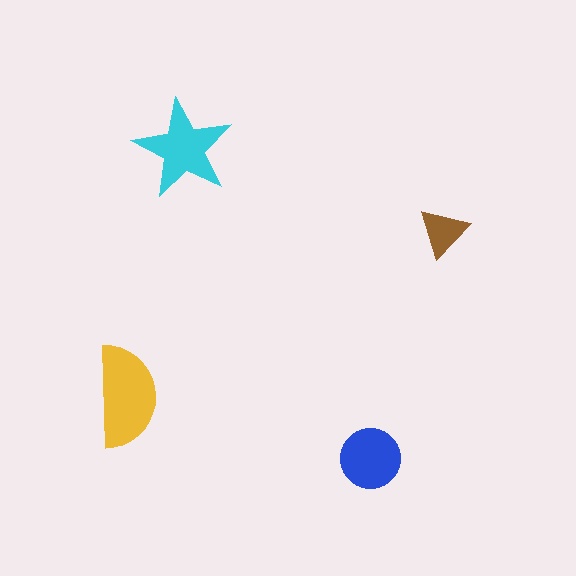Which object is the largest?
The yellow semicircle.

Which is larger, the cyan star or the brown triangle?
The cyan star.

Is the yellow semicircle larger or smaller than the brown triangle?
Larger.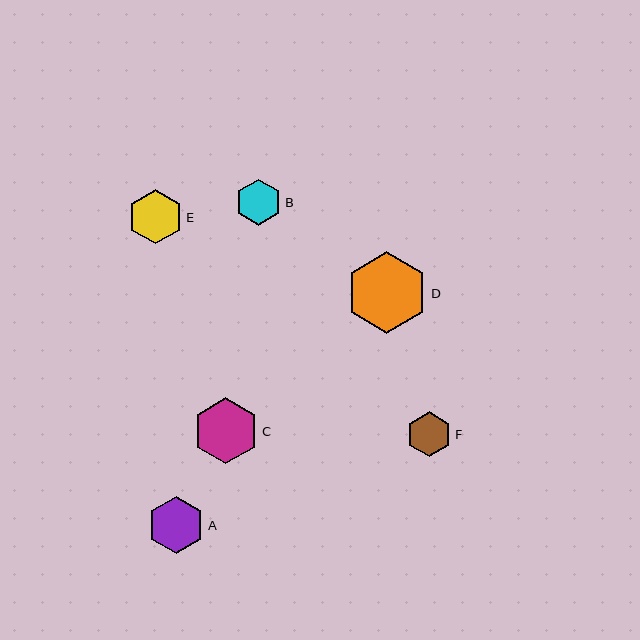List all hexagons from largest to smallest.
From largest to smallest: D, C, A, E, B, F.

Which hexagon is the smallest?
Hexagon F is the smallest with a size of approximately 45 pixels.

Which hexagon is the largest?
Hexagon D is the largest with a size of approximately 82 pixels.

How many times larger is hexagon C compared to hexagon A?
Hexagon C is approximately 1.1 times the size of hexagon A.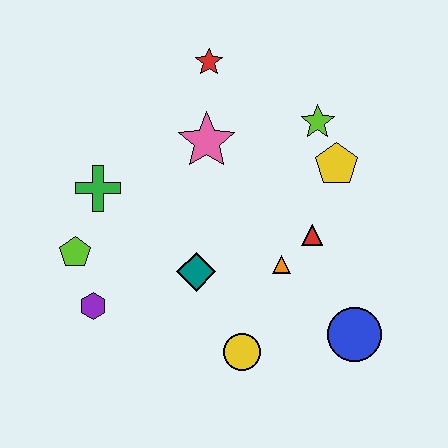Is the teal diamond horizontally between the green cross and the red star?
Yes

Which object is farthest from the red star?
The blue circle is farthest from the red star.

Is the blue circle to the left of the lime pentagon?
No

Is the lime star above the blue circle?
Yes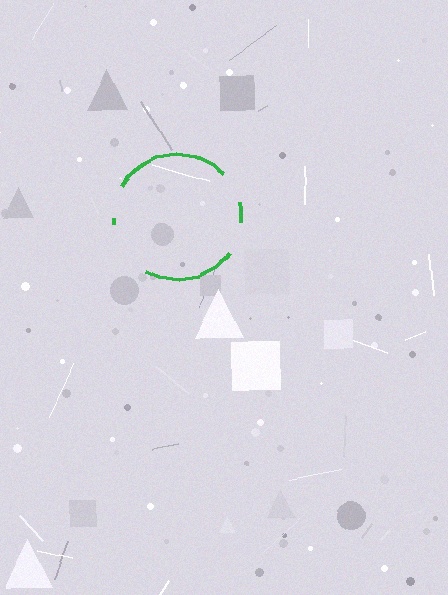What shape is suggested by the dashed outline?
The dashed outline suggests a circle.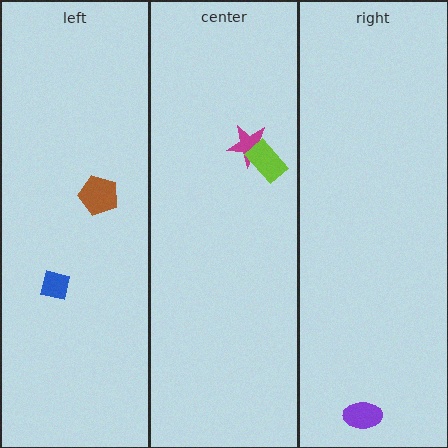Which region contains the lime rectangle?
The center region.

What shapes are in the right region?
The purple ellipse.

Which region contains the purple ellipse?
The right region.